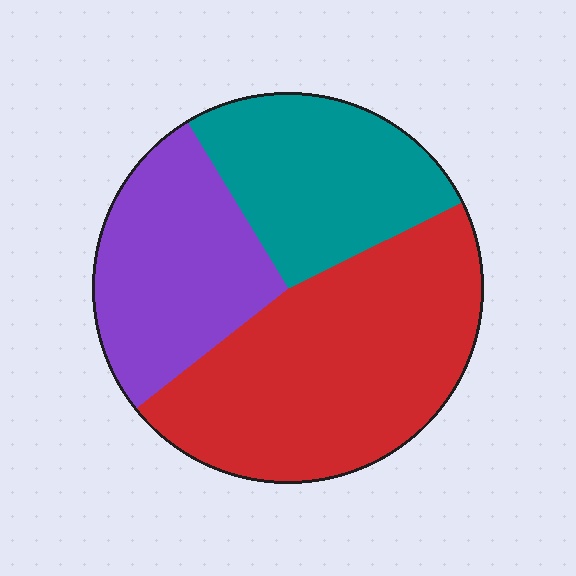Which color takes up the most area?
Red, at roughly 45%.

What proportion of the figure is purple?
Purple takes up about one quarter (1/4) of the figure.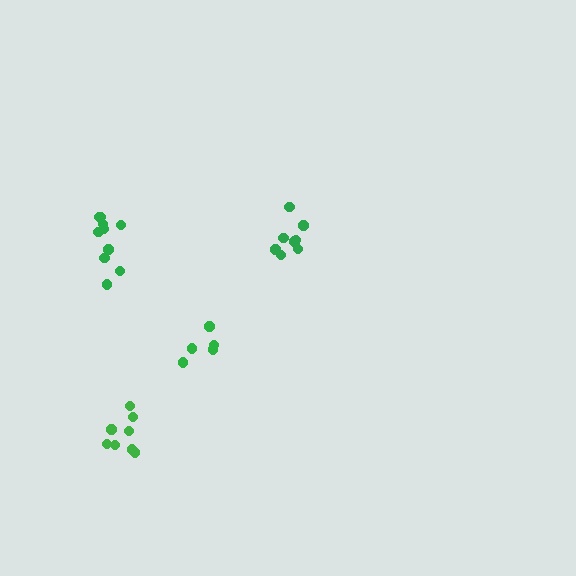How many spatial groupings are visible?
There are 4 spatial groupings.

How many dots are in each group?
Group 1: 8 dots, Group 2: 5 dots, Group 3: 8 dots, Group 4: 10 dots (31 total).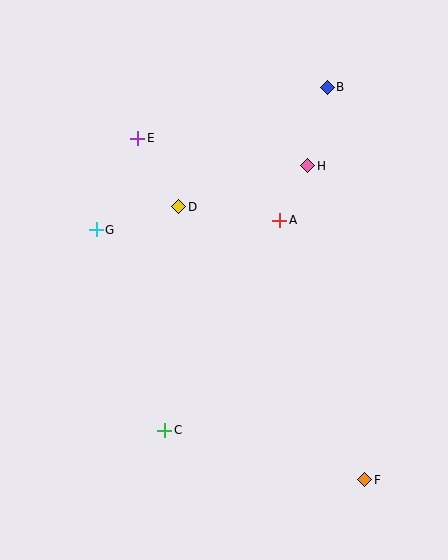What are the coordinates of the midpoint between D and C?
The midpoint between D and C is at (172, 318).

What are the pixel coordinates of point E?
Point E is at (138, 138).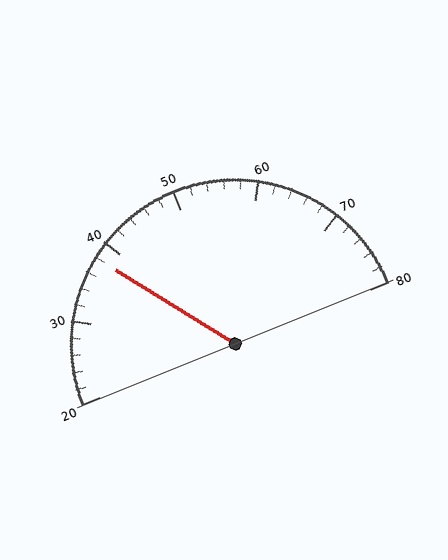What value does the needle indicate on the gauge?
The needle indicates approximately 38.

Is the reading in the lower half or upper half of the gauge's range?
The reading is in the lower half of the range (20 to 80).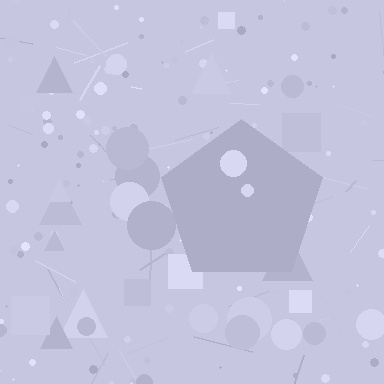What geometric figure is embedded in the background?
A pentagon is embedded in the background.